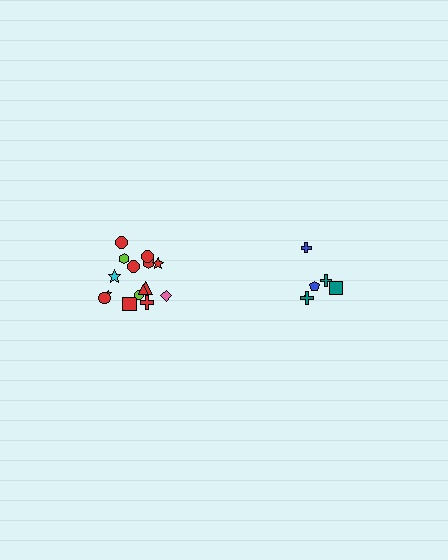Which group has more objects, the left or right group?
The left group.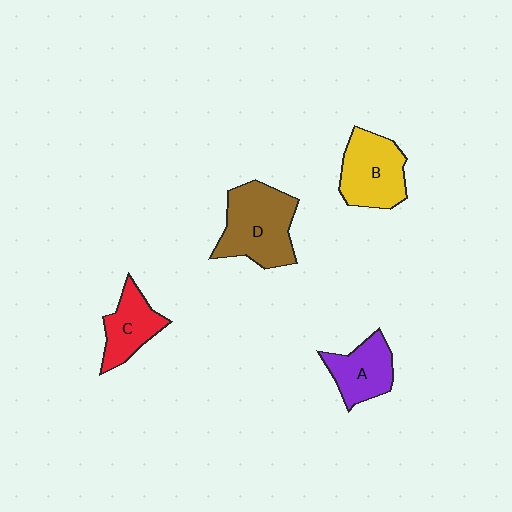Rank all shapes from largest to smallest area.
From largest to smallest: D (brown), B (yellow), A (purple), C (red).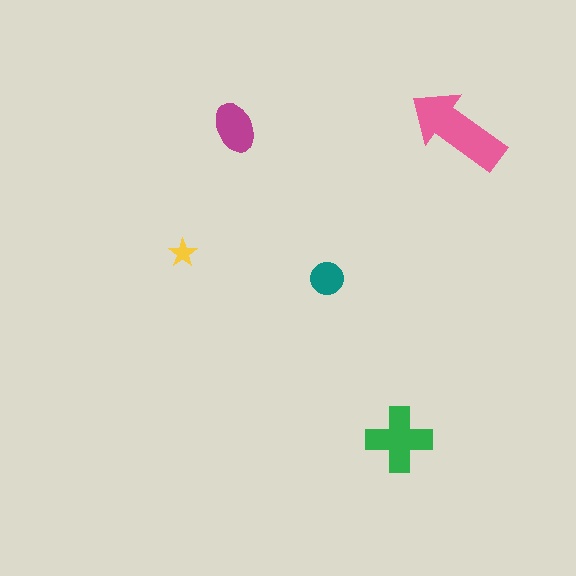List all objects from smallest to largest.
The yellow star, the teal circle, the magenta ellipse, the green cross, the pink arrow.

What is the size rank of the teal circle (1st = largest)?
4th.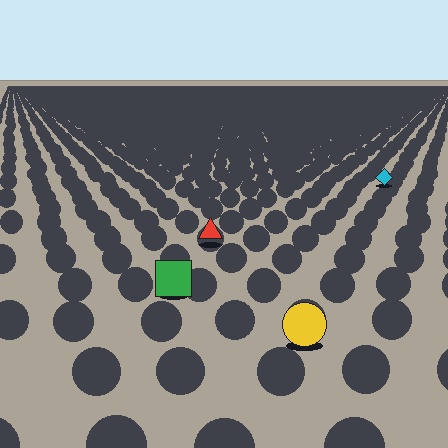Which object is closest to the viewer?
The yellow circle is closest. The texture marks near it are larger and more spread out.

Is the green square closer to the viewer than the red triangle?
Yes. The green square is closer — you can tell from the texture gradient: the ground texture is coarser near it.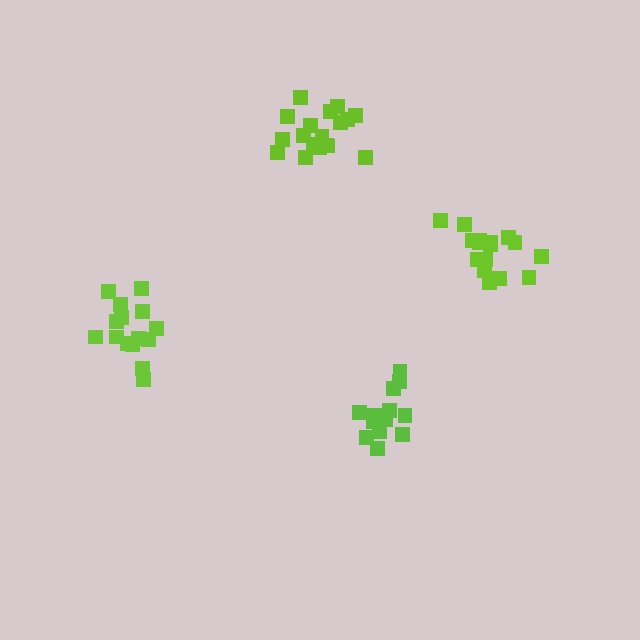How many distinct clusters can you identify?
There are 4 distinct clusters.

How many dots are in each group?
Group 1: 15 dots, Group 2: 16 dots, Group 3: 13 dots, Group 4: 18 dots (62 total).